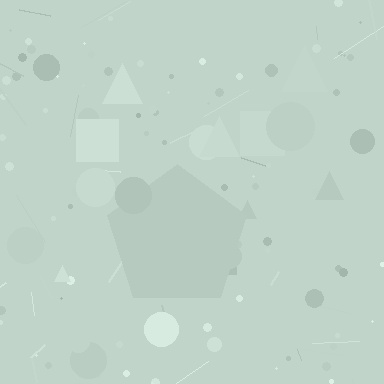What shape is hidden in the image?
A pentagon is hidden in the image.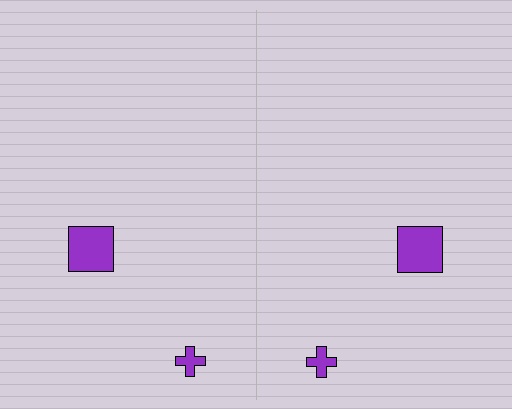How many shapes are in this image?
There are 4 shapes in this image.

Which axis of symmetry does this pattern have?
The pattern has a vertical axis of symmetry running through the center of the image.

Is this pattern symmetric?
Yes, this pattern has bilateral (reflection) symmetry.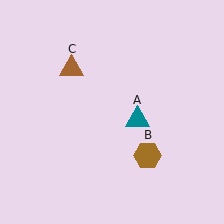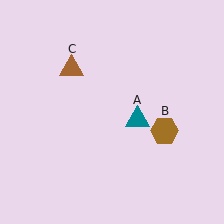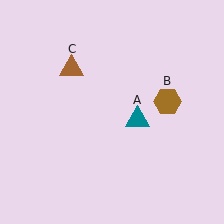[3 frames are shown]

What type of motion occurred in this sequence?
The brown hexagon (object B) rotated counterclockwise around the center of the scene.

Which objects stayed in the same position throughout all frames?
Teal triangle (object A) and brown triangle (object C) remained stationary.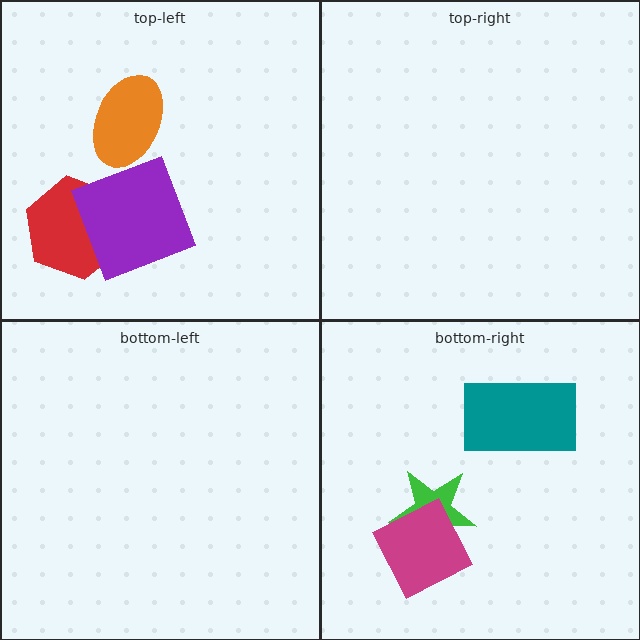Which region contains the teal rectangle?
The bottom-right region.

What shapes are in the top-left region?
The orange ellipse, the red hexagon, the purple square.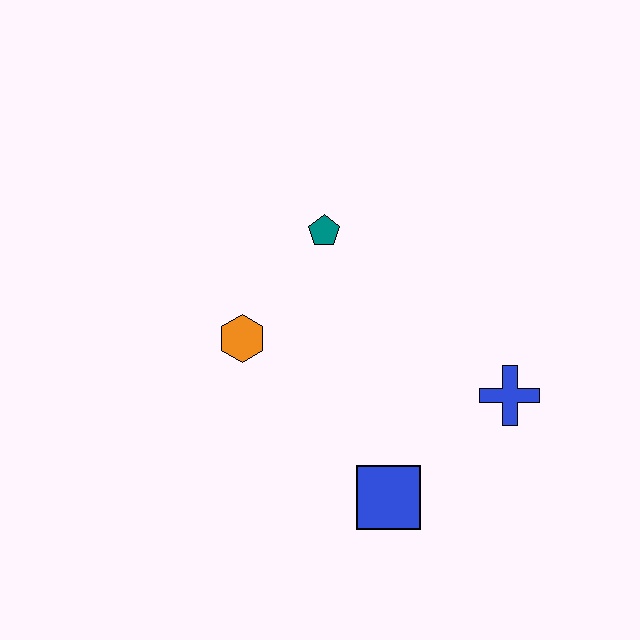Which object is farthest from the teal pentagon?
The blue square is farthest from the teal pentagon.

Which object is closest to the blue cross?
The blue square is closest to the blue cross.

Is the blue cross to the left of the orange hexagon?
No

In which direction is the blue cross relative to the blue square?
The blue cross is to the right of the blue square.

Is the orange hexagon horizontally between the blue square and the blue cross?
No